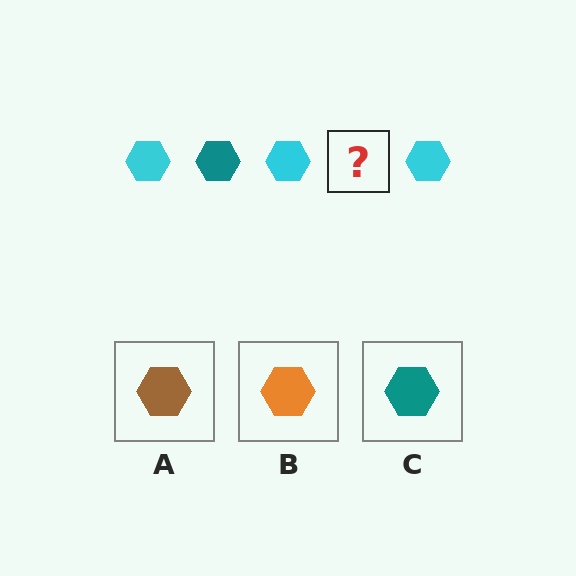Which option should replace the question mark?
Option C.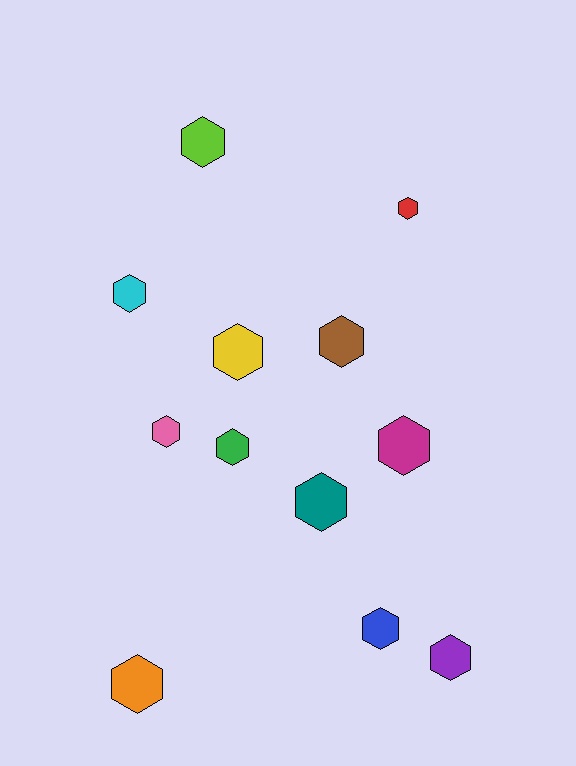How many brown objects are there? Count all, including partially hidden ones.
There is 1 brown object.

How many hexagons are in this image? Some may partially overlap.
There are 12 hexagons.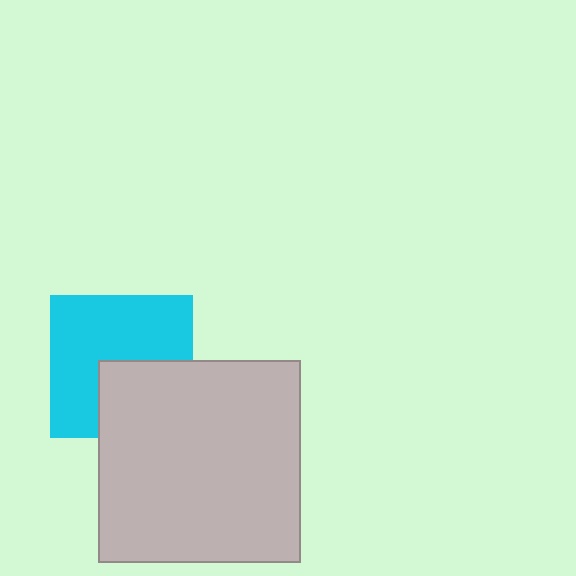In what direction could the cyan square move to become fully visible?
The cyan square could move up. That would shift it out from behind the light gray square entirely.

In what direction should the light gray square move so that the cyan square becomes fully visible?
The light gray square should move down. That is the shortest direction to clear the overlap and leave the cyan square fully visible.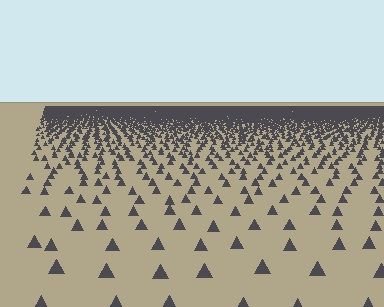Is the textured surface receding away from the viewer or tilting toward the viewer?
The surface is receding away from the viewer. Texture elements get smaller and denser toward the top.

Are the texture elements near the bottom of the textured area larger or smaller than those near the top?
Larger. Near the bottom, elements are closer to the viewer and appear at a bigger on-screen size.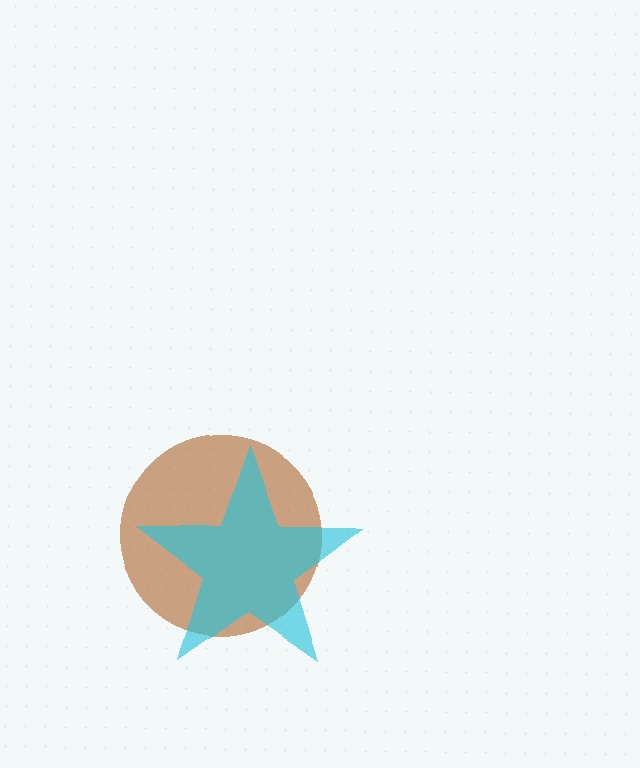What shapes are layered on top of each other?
The layered shapes are: a brown circle, a cyan star.